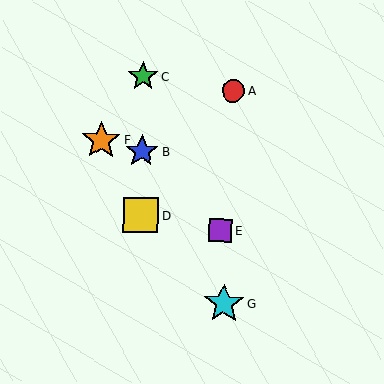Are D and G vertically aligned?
No, D is at x≈141 and G is at x≈224.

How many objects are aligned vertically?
3 objects (B, C, D) are aligned vertically.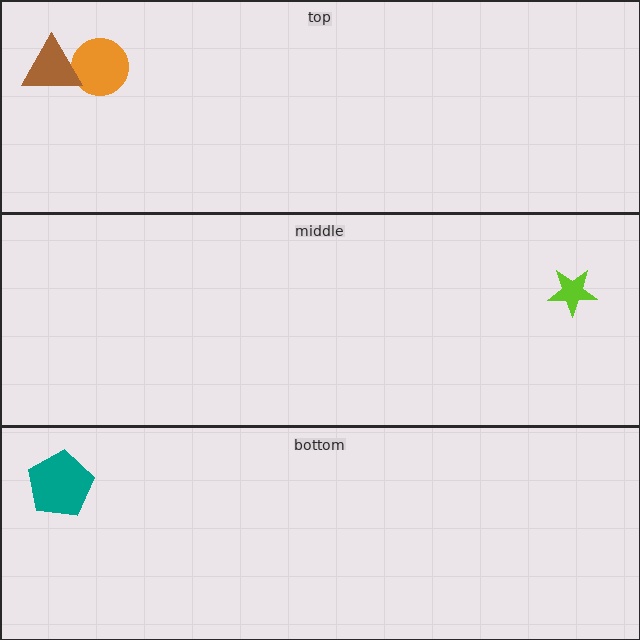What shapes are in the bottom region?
The teal pentagon.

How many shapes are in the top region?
2.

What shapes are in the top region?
The orange circle, the brown triangle.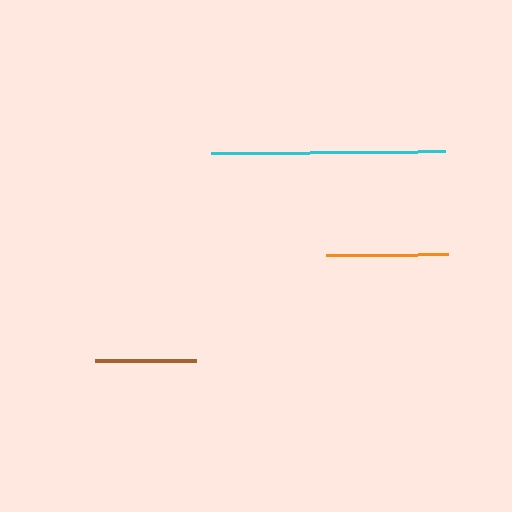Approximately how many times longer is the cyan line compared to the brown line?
The cyan line is approximately 2.3 times the length of the brown line.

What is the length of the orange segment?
The orange segment is approximately 123 pixels long.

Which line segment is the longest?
The cyan line is the longest at approximately 234 pixels.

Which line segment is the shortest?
The brown line is the shortest at approximately 100 pixels.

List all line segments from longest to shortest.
From longest to shortest: cyan, orange, brown.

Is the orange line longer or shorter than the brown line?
The orange line is longer than the brown line.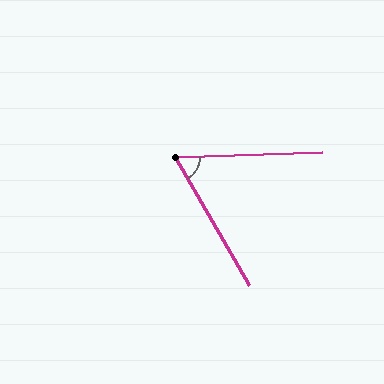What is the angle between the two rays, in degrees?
Approximately 62 degrees.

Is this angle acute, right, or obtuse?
It is acute.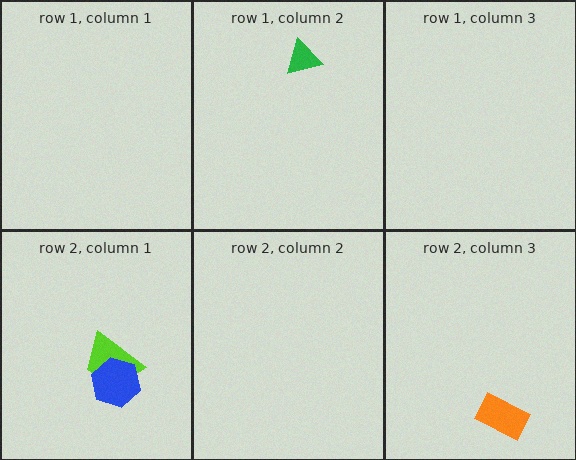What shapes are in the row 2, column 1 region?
The lime trapezoid, the blue hexagon.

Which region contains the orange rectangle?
The row 2, column 3 region.